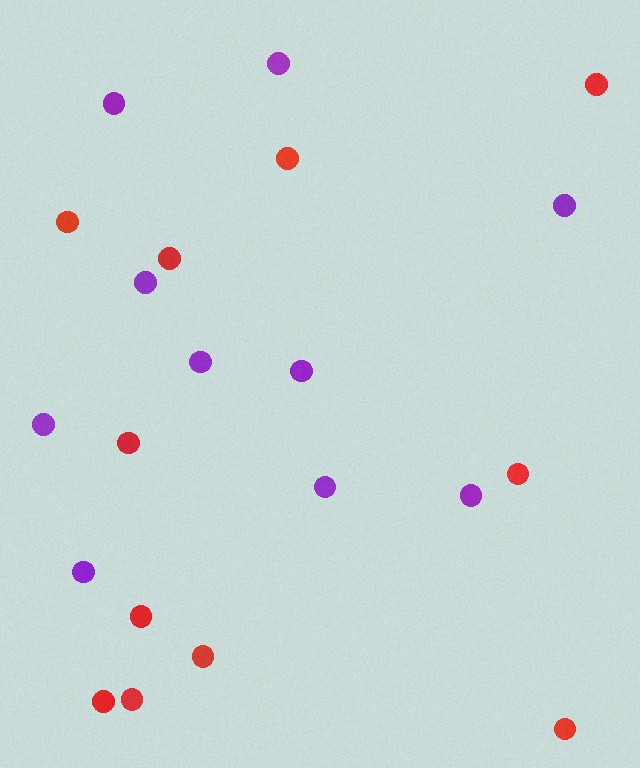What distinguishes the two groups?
There are 2 groups: one group of purple circles (10) and one group of red circles (11).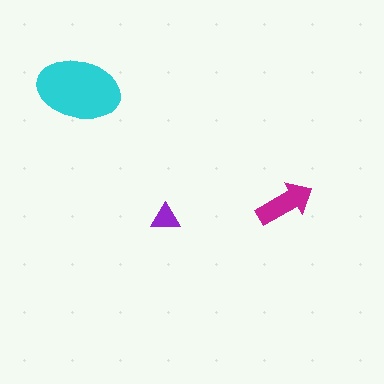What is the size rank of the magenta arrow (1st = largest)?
2nd.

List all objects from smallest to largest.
The purple triangle, the magenta arrow, the cyan ellipse.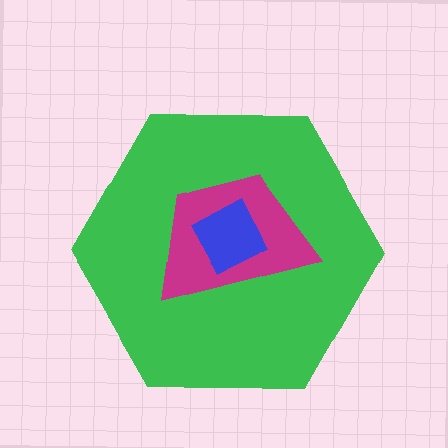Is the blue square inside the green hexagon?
Yes.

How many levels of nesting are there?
3.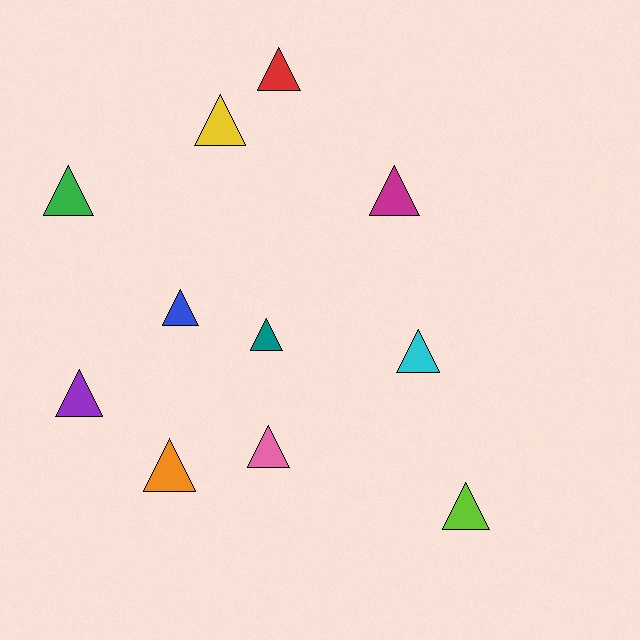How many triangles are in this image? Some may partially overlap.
There are 11 triangles.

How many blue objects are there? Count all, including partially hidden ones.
There is 1 blue object.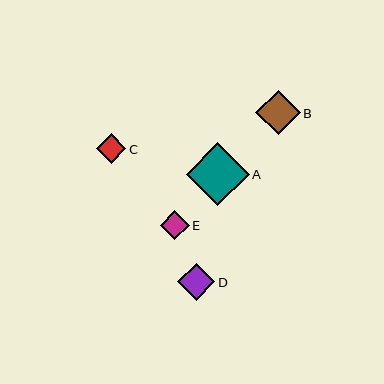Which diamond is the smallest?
Diamond E is the smallest with a size of approximately 29 pixels.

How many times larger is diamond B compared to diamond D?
Diamond B is approximately 1.2 times the size of diamond D.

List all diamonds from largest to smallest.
From largest to smallest: A, B, D, C, E.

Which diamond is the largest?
Diamond A is the largest with a size of approximately 63 pixels.